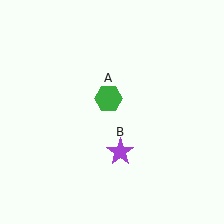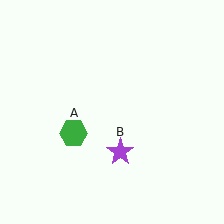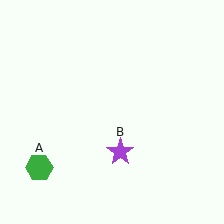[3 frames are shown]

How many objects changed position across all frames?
1 object changed position: green hexagon (object A).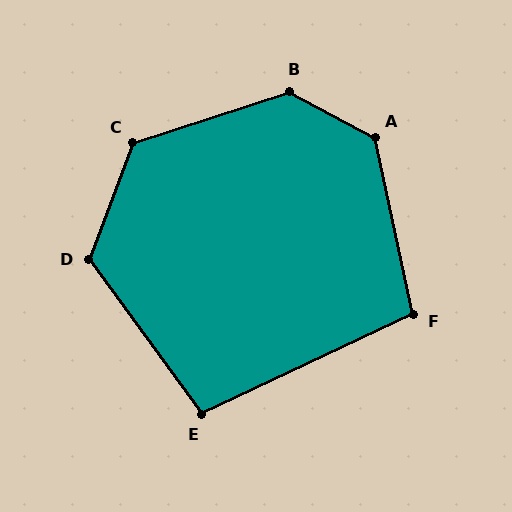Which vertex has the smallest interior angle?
E, at approximately 101 degrees.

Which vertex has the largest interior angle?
B, at approximately 134 degrees.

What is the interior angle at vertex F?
Approximately 103 degrees (obtuse).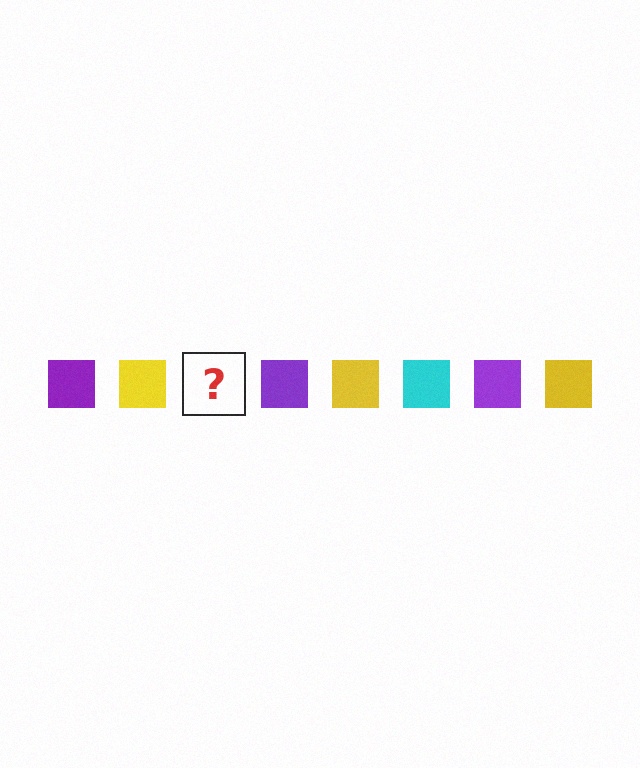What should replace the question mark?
The question mark should be replaced with a cyan square.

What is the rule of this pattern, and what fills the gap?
The rule is that the pattern cycles through purple, yellow, cyan squares. The gap should be filled with a cyan square.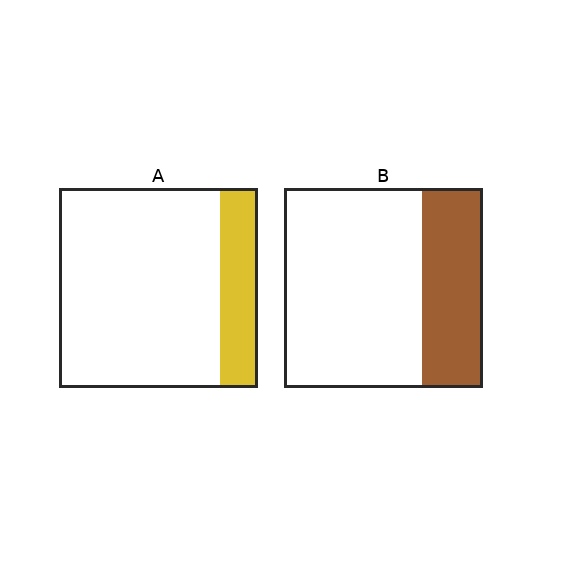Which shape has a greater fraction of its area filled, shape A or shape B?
Shape B.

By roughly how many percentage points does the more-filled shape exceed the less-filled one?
By roughly 10 percentage points (B over A).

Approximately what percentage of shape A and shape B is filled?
A is approximately 20% and B is approximately 30%.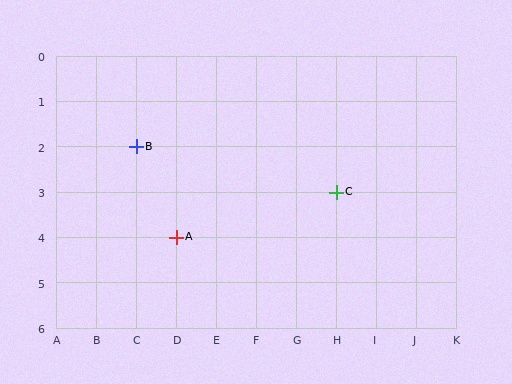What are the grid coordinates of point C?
Point C is at grid coordinates (H, 3).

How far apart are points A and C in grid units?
Points A and C are 4 columns and 1 row apart (about 4.1 grid units diagonally).